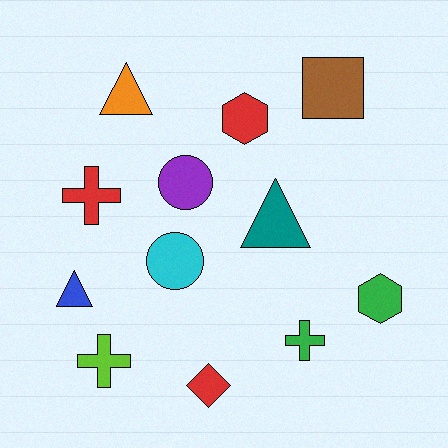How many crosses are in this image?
There are 3 crosses.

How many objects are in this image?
There are 12 objects.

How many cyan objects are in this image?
There is 1 cyan object.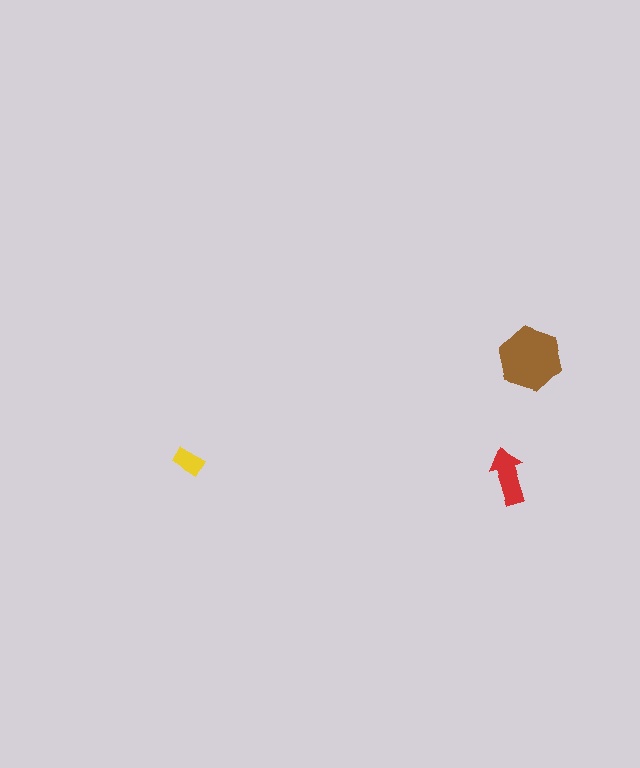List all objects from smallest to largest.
The yellow rectangle, the red arrow, the brown hexagon.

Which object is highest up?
The brown hexagon is topmost.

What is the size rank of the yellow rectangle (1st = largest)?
3rd.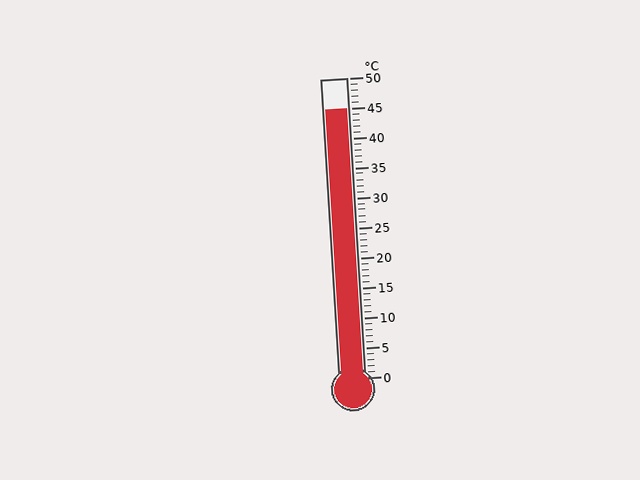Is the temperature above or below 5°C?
The temperature is above 5°C.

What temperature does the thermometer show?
The thermometer shows approximately 45°C.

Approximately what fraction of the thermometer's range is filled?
The thermometer is filled to approximately 90% of its range.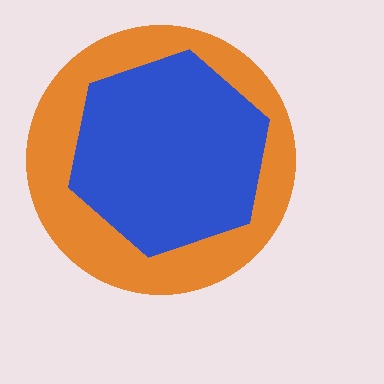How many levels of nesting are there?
2.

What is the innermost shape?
The blue hexagon.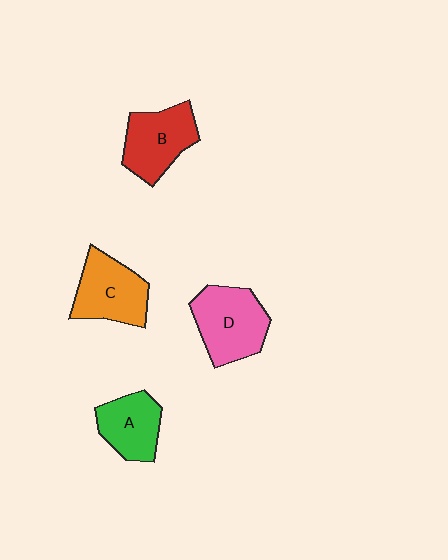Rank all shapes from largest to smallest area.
From largest to smallest: D (pink), C (orange), B (red), A (green).